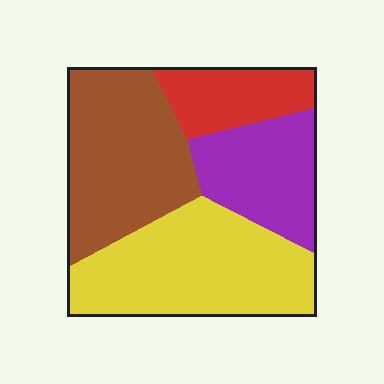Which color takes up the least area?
Red, at roughly 15%.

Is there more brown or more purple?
Brown.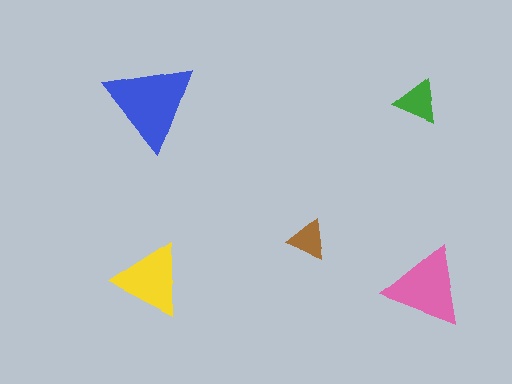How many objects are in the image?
There are 5 objects in the image.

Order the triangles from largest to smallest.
the blue one, the pink one, the yellow one, the green one, the brown one.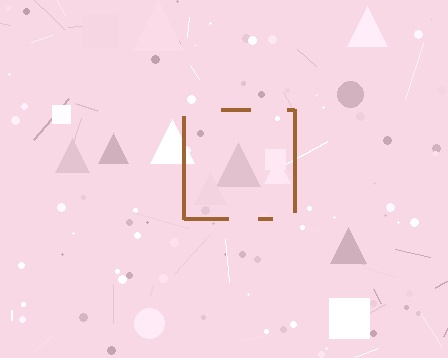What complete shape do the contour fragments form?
The contour fragments form a square.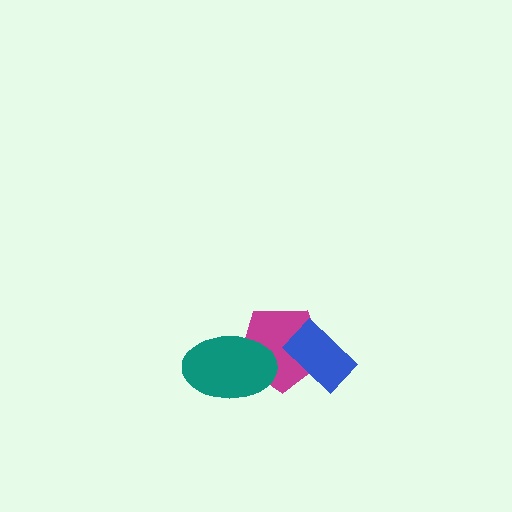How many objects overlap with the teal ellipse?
1 object overlaps with the teal ellipse.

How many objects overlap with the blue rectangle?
1 object overlaps with the blue rectangle.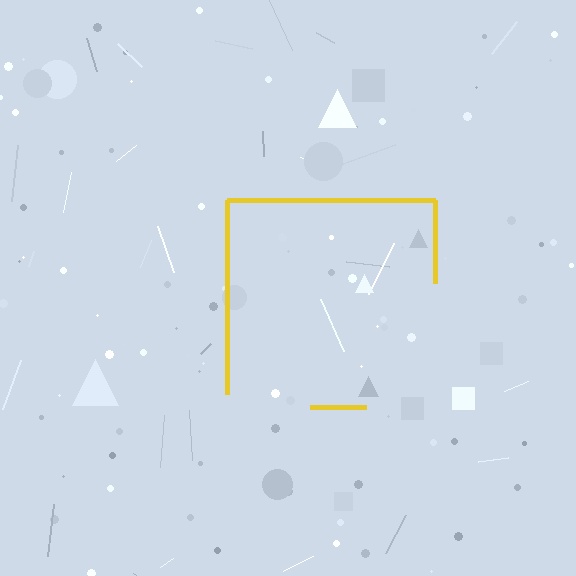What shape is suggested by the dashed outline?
The dashed outline suggests a square.